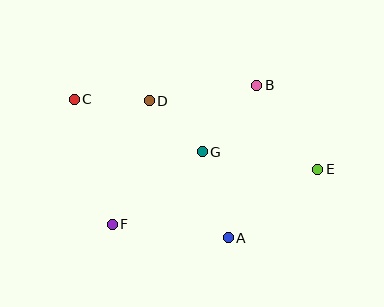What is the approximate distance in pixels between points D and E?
The distance between D and E is approximately 182 pixels.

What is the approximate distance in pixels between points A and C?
The distance between A and C is approximately 207 pixels.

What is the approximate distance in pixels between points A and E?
The distance between A and E is approximately 112 pixels.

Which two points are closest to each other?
Points D and G are closest to each other.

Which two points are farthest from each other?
Points C and E are farthest from each other.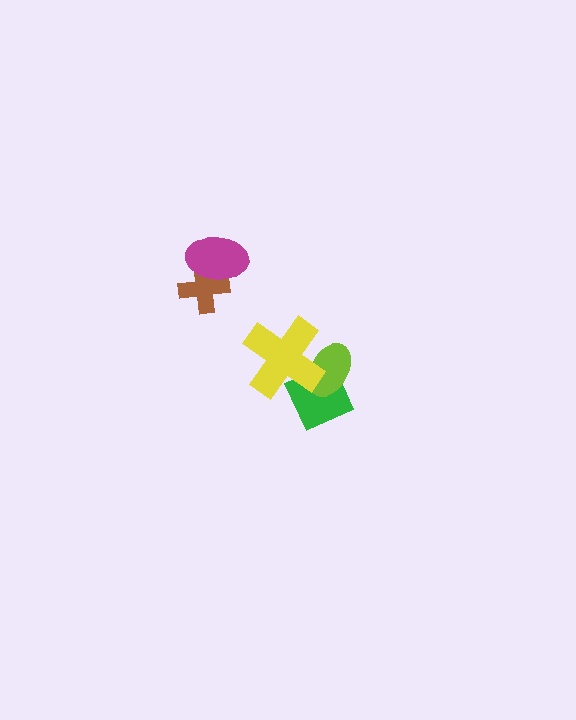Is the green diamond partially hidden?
Yes, it is partially covered by another shape.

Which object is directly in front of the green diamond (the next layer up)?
The lime ellipse is directly in front of the green diamond.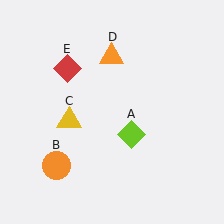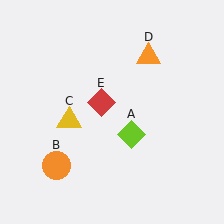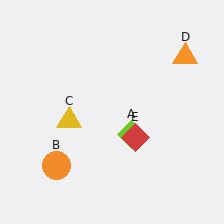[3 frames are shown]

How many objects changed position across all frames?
2 objects changed position: orange triangle (object D), red diamond (object E).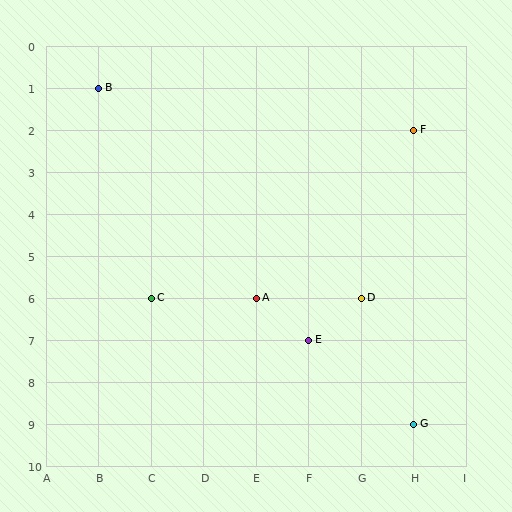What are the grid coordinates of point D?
Point D is at grid coordinates (G, 6).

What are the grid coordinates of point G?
Point G is at grid coordinates (H, 9).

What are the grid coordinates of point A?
Point A is at grid coordinates (E, 6).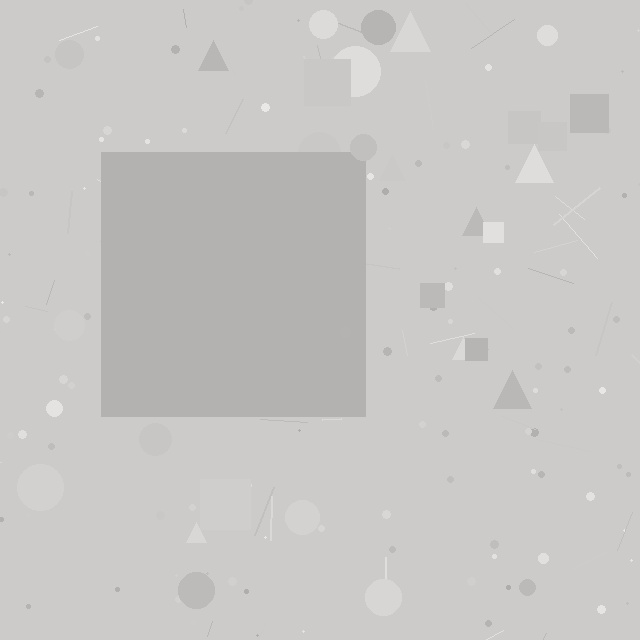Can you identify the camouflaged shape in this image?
The camouflaged shape is a square.